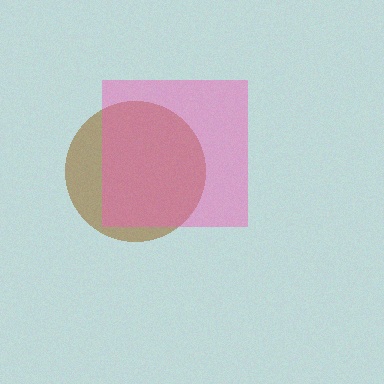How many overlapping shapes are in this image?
There are 2 overlapping shapes in the image.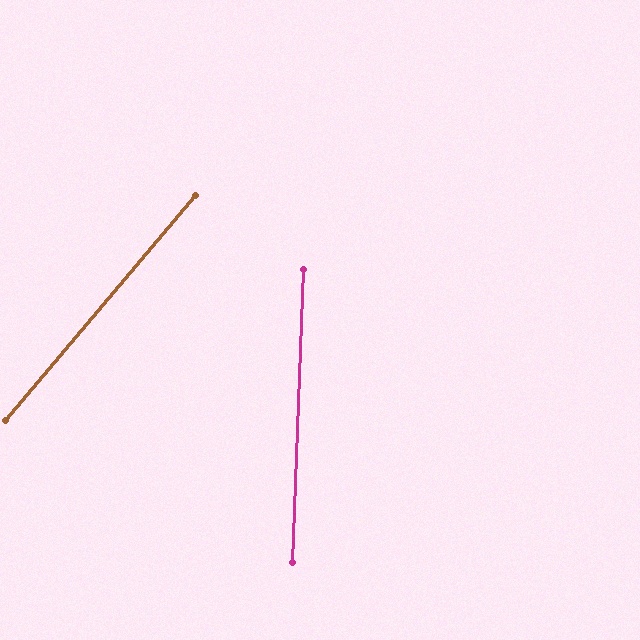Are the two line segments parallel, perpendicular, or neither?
Neither parallel nor perpendicular — they differ by about 38°.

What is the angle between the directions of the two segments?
Approximately 38 degrees.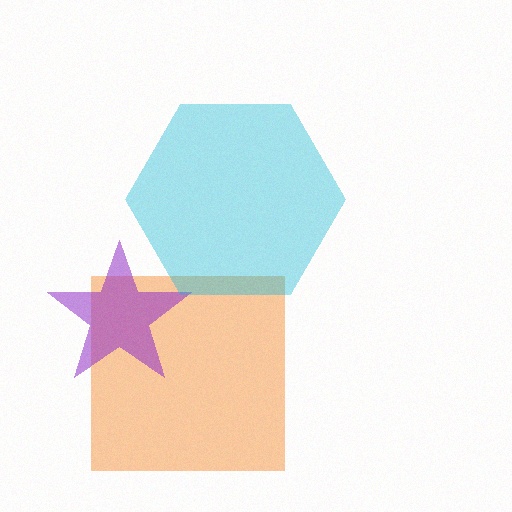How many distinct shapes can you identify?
There are 3 distinct shapes: an orange square, a purple star, a cyan hexagon.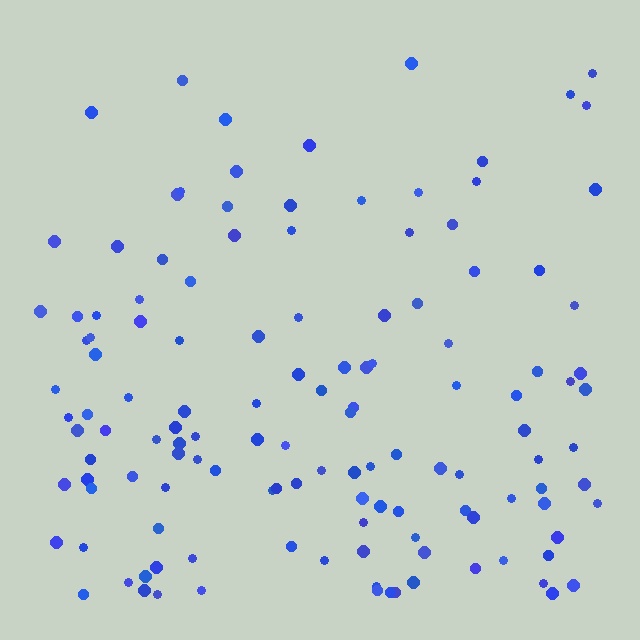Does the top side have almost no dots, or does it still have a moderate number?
Still a moderate number, just noticeably fewer than the bottom.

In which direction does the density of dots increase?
From top to bottom, with the bottom side densest.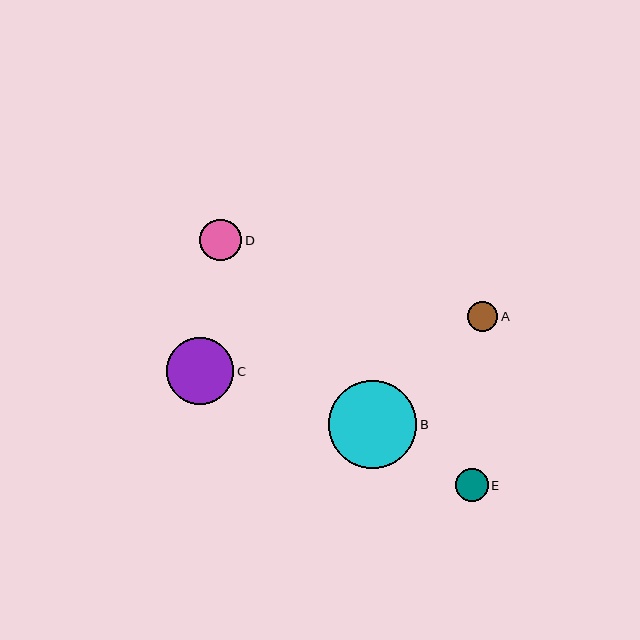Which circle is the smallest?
Circle A is the smallest with a size of approximately 30 pixels.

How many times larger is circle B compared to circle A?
Circle B is approximately 2.9 times the size of circle A.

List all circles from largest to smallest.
From largest to smallest: B, C, D, E, A.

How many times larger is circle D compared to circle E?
Circle D is approximately 1.3 times the size of circle E.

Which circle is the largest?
Circle B is the largest with a size of approximately 88 pixels.